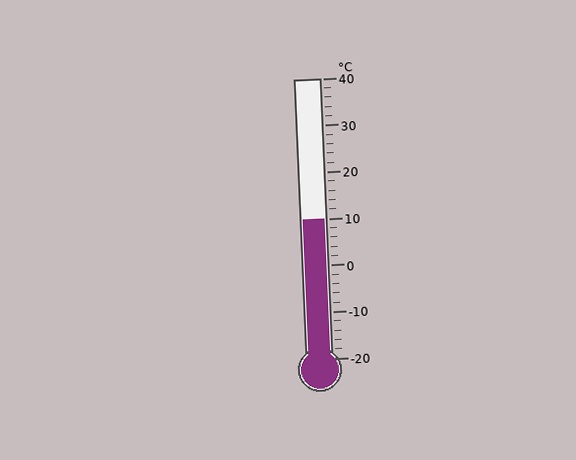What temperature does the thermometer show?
The thermometer shows approximately 10°C.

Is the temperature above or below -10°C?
The temperature is above -10°C.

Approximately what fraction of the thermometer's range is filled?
The thermometer is filled to approximately 50% of its range.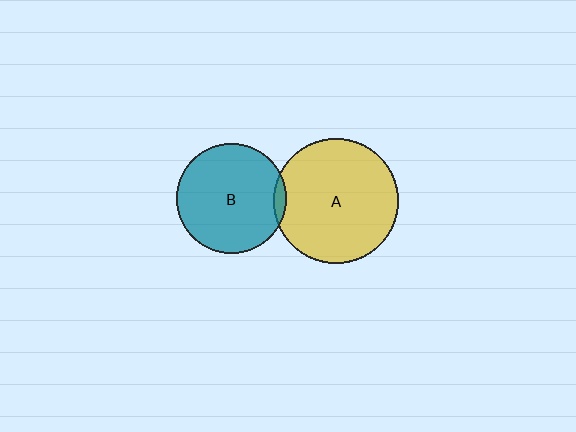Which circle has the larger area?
Circle A (yellow).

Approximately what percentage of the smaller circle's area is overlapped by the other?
Approximately 5%.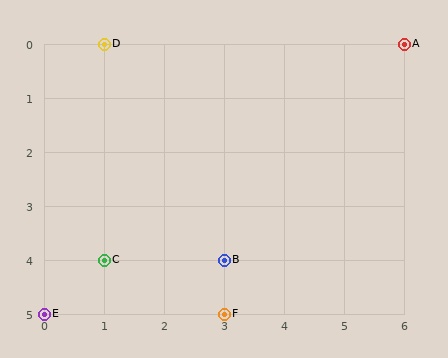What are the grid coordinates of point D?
Point D is at grid coordinates (1, 0).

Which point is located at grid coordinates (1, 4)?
Point C is at (1, 4).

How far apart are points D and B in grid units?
Points D and B are 2 columns and 4 rows apart (about 4.5 grid units diagonally).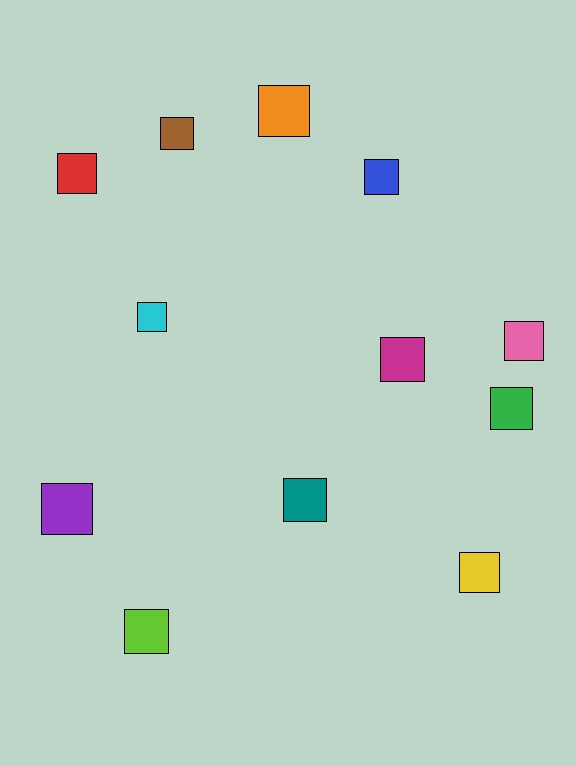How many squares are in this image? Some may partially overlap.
There are 12 squares.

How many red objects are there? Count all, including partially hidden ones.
There is 1 red object.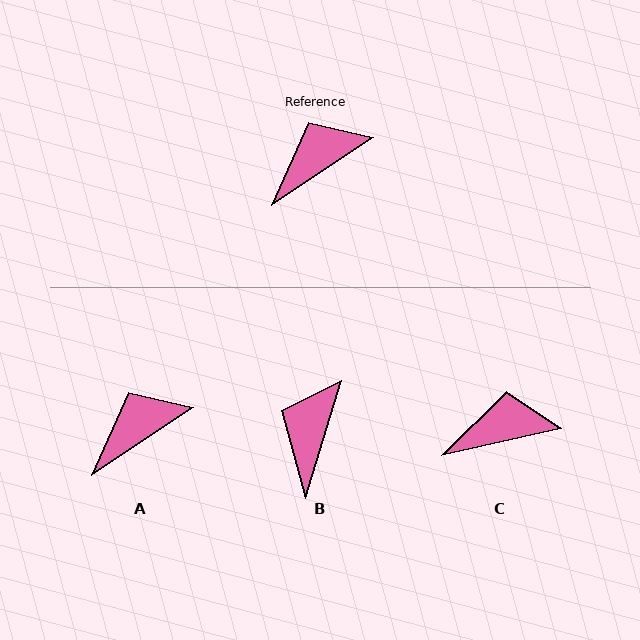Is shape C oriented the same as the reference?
No, it is off by about 22 degrees.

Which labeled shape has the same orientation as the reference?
A.